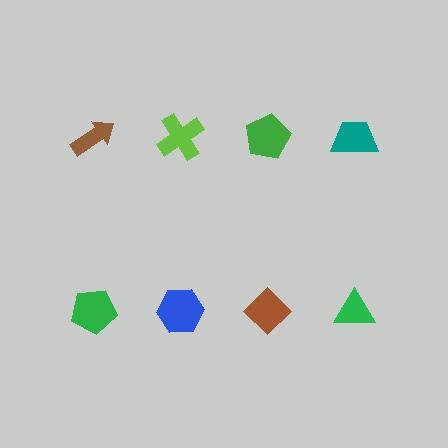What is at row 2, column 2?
A blue hexagon.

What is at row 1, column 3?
A green pentagon.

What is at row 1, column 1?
A brown arrow.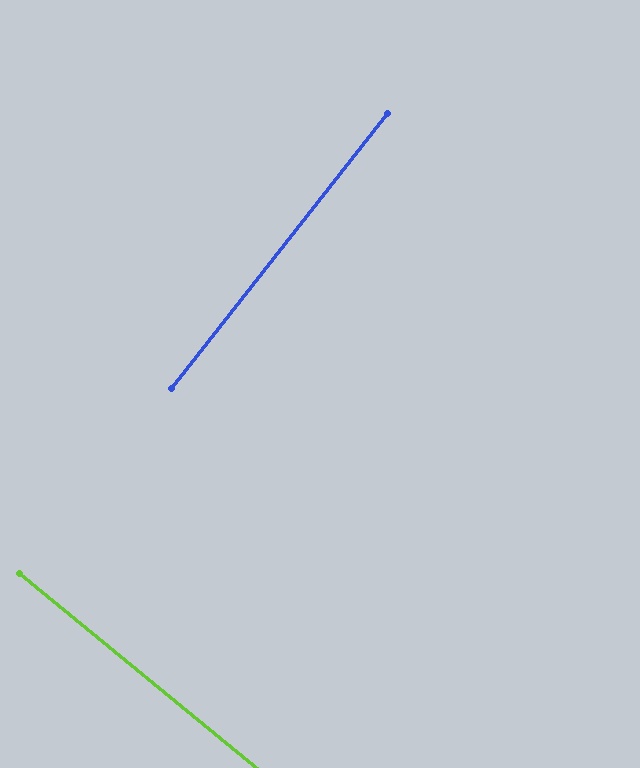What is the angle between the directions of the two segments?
Approximately 89 degrees.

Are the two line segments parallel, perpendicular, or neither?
Perpendicular — they meet at approximately 89°.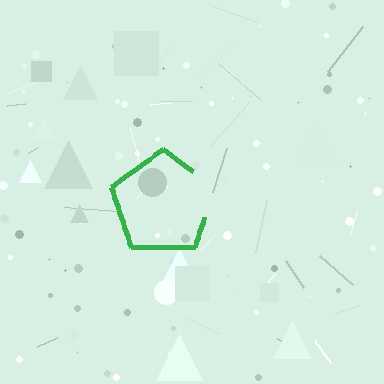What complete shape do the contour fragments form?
The contour fragments form a pentagon.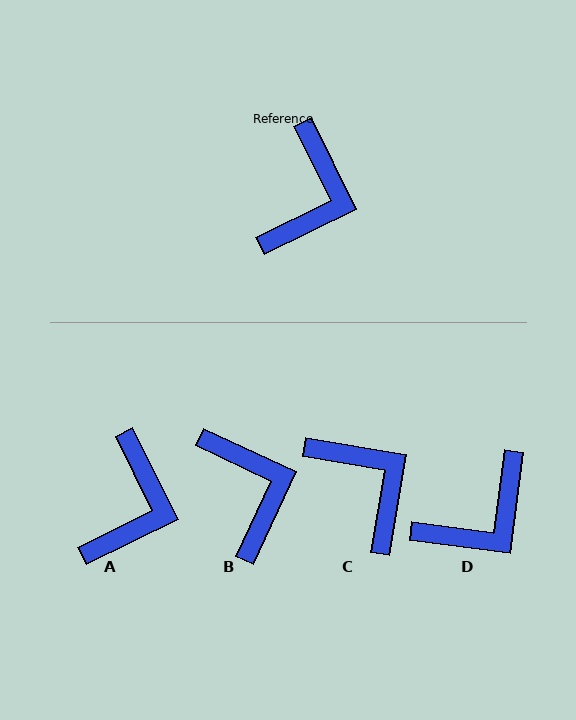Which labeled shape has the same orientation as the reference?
A.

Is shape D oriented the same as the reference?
No, it is off by about 34 degrees.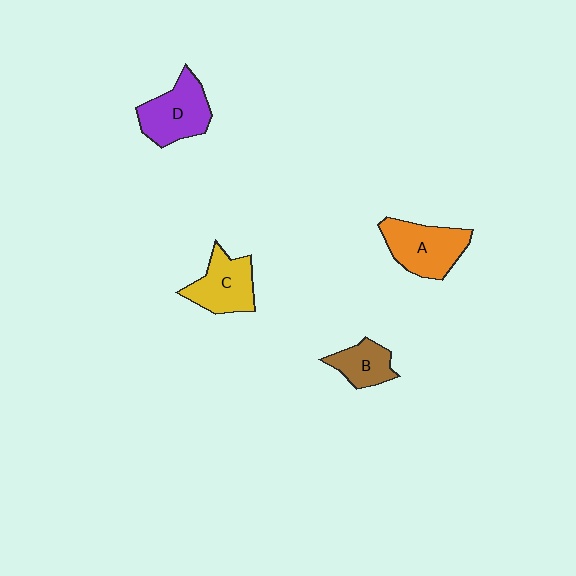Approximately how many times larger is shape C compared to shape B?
Approximately 1.4 times.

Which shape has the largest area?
Shape A (orange).